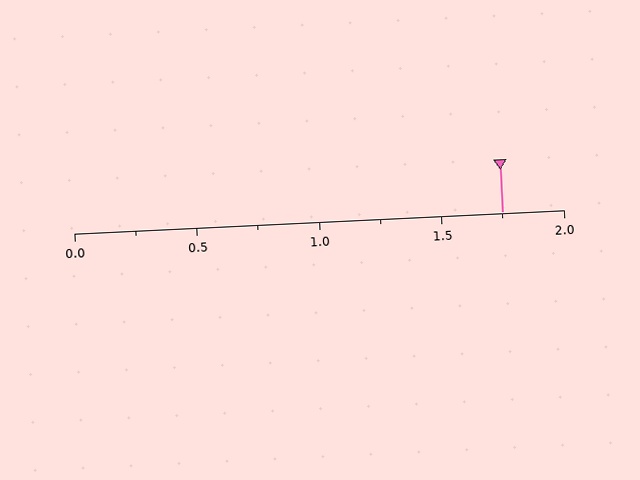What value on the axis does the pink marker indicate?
The marker indicates approximately 1.75.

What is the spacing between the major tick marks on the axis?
The major ticks are spaced 0.5 apart.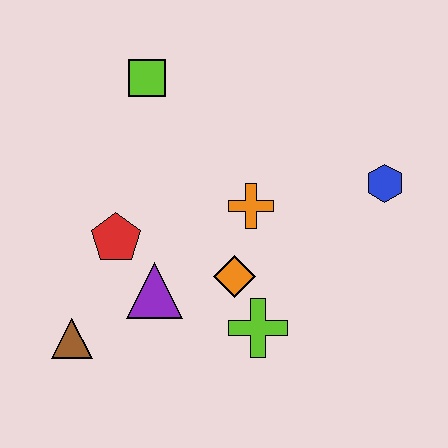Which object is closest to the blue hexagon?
The orange cross is closest to the blue hexagon.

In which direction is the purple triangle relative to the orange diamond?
The purple triangle is to the left of the orange diamond.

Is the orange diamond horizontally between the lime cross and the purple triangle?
Yes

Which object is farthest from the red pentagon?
The blue hexagon is farthest from the red pentagon.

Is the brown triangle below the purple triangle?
Yes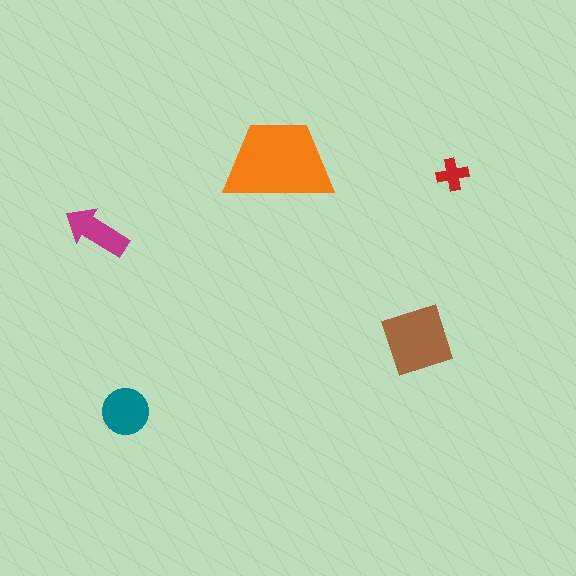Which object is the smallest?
The red cross.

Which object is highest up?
The orange trapezoid is topmost.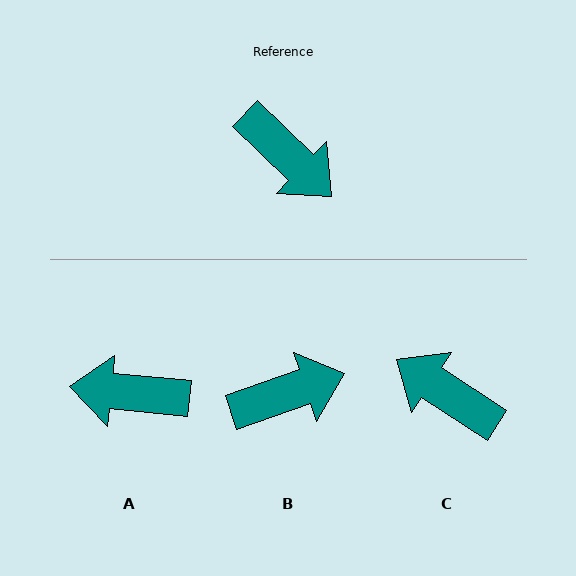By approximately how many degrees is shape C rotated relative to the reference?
Approximately 170 degrees clockwise.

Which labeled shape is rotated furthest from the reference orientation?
C, about 170 degrees away.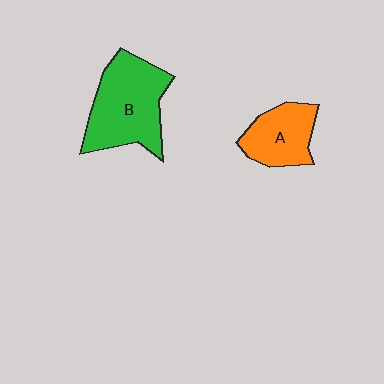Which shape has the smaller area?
Shape A (orange).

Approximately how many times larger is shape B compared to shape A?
Approximately 1.7 times.